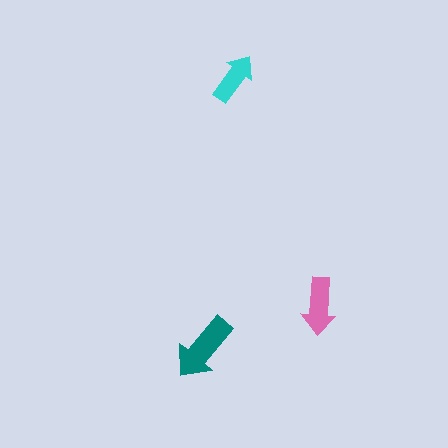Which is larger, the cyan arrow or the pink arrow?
The pink one.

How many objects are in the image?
There are 3 objects in the image.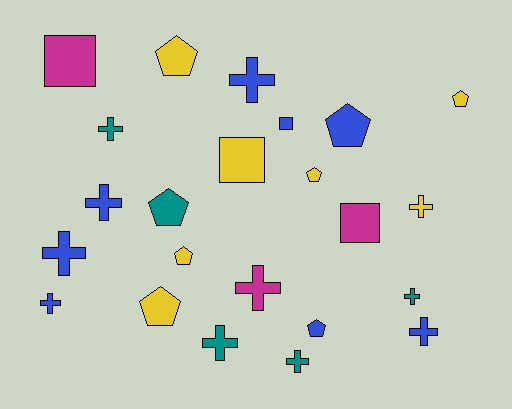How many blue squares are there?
There is 1 blue square.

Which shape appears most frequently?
Cross, with 11 objects.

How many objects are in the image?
There are 23 objects.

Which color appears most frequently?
Blue, with 8 objects.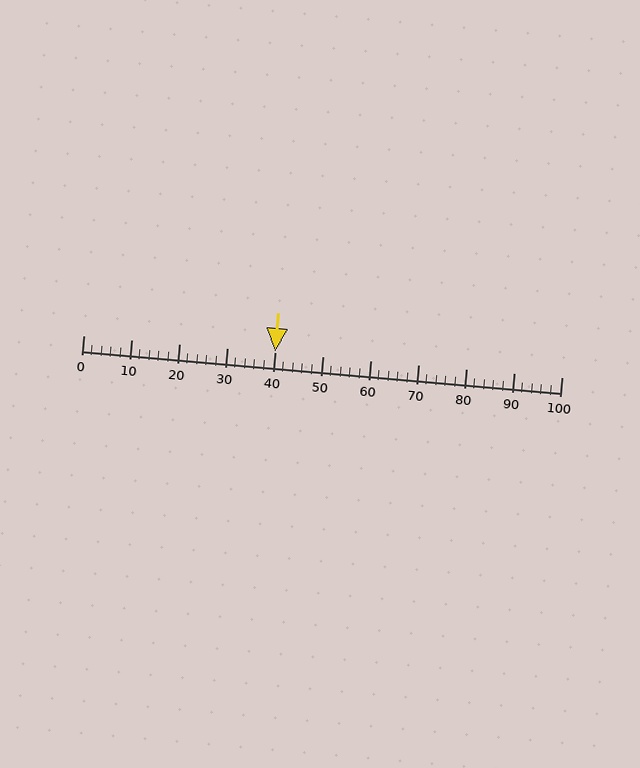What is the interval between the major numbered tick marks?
The major tick marks are spaced 10 units apart.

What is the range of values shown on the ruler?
The ruler shows values from 0 to 100.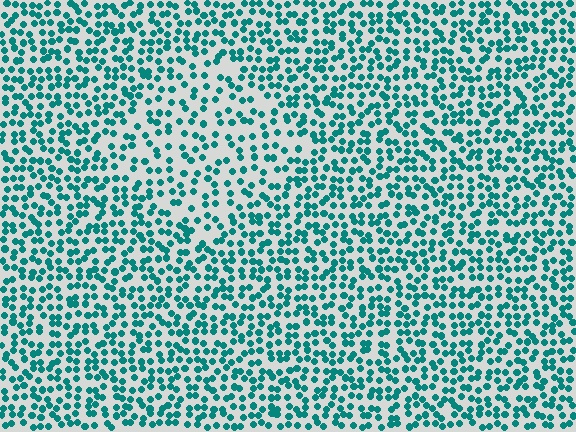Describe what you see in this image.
The image contains small teal elements arranged at two different densities. A diamond-shaped region is visible where the elements are less densely packed than the surrounding area.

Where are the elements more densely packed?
The elements are more densely packed outside the diamond boundary.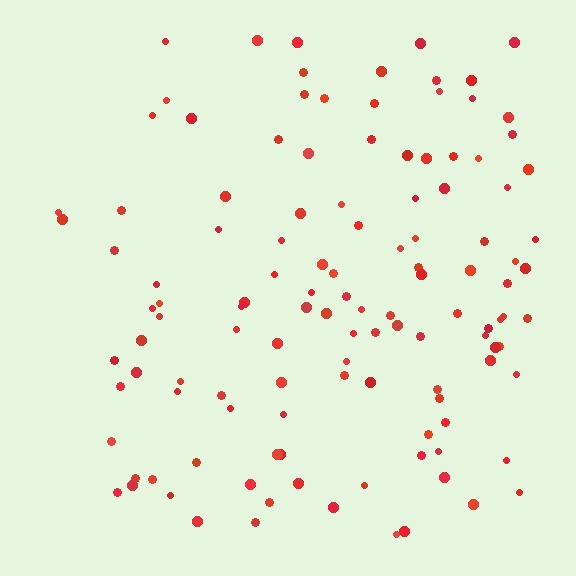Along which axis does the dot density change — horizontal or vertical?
Horizontal.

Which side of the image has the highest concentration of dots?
The right.